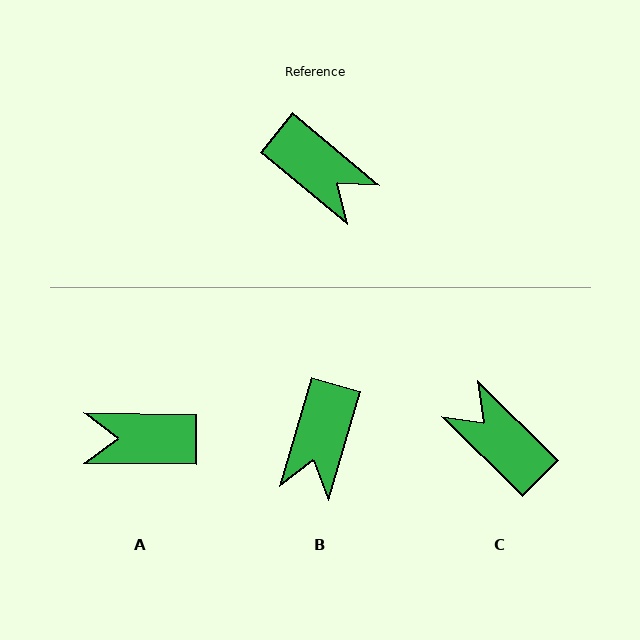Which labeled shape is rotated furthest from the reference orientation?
C, about 175 degrees away.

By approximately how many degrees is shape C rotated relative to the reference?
Approximately 175 degrees counter-clockwise.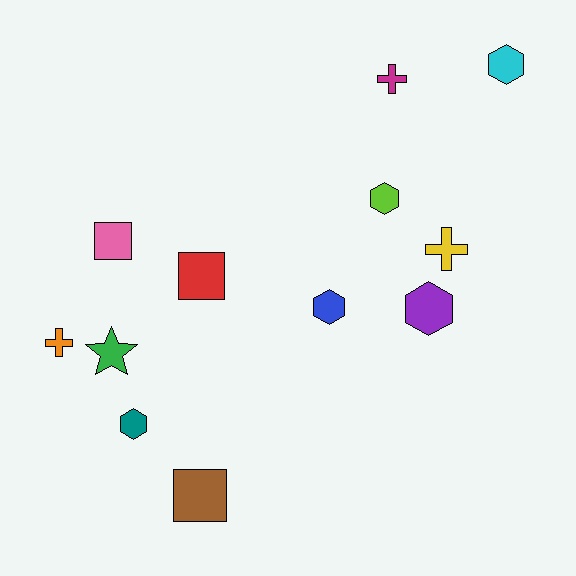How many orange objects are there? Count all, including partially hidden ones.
There is 1 orange object.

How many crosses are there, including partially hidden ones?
There are 3 crosses.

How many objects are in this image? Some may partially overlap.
There are 12 objects.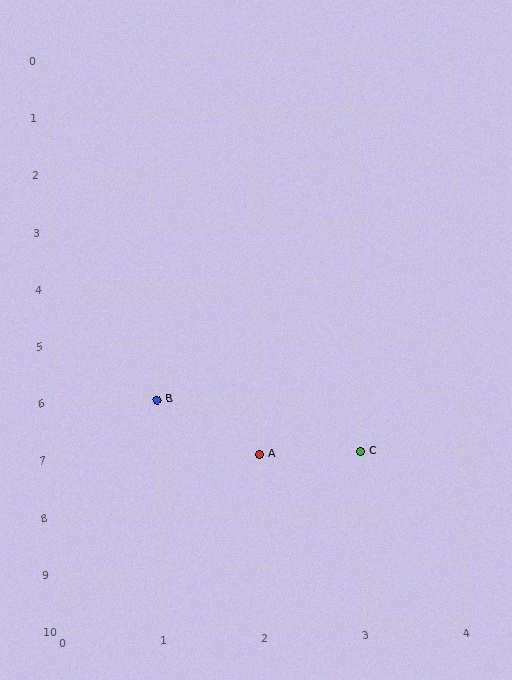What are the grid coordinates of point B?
Point B is at grid coordinates (1, 6).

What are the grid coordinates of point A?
Point A is at grid coordinates (2, 7).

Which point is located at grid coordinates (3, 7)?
Point C is at (3, 7).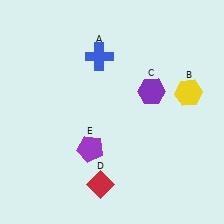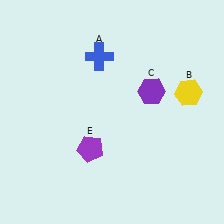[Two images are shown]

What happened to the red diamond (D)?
The red diamond (D) was removed in Image 2. It was in the bottom-left area of Image 1.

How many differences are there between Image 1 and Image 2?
There is 1 difference between the two images.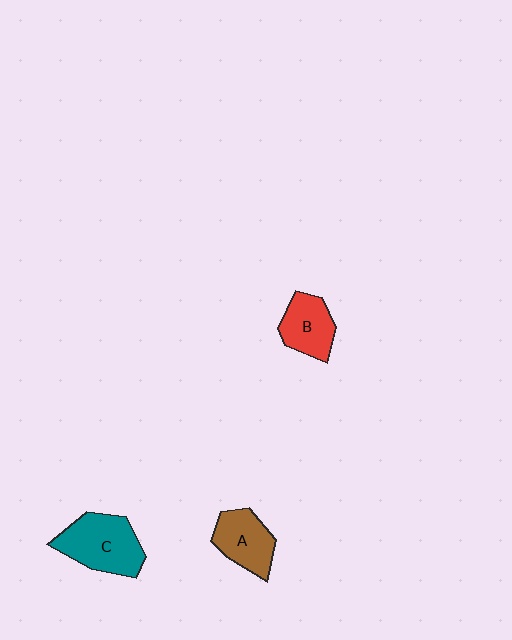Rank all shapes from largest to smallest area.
From largest to smallest: C (teal), A (brown), B (red).